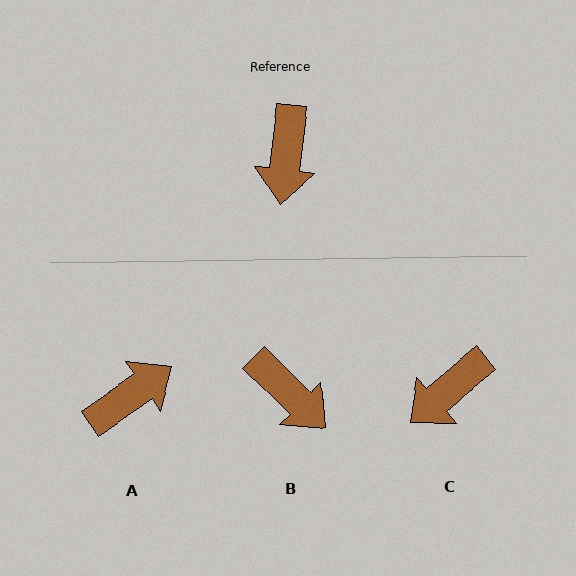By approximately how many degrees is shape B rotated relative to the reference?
Approximately 52 degrees counter-clockwise.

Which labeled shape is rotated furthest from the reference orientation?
A, about 131 degrees away.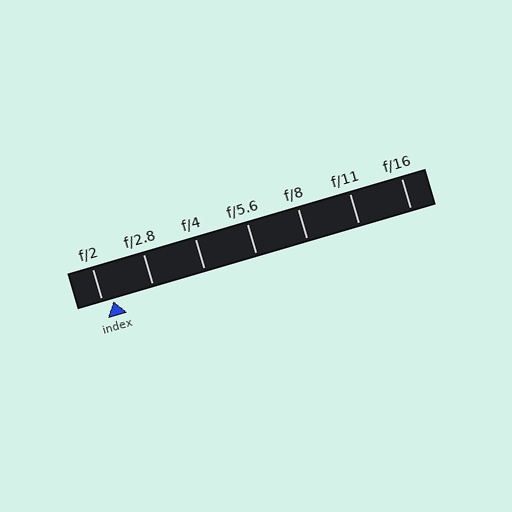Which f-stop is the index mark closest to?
The index mark is closest to f/2.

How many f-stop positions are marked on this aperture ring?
There are 7 f-stop positions marked.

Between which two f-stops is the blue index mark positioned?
The index mark is between f/2 and f/2.8.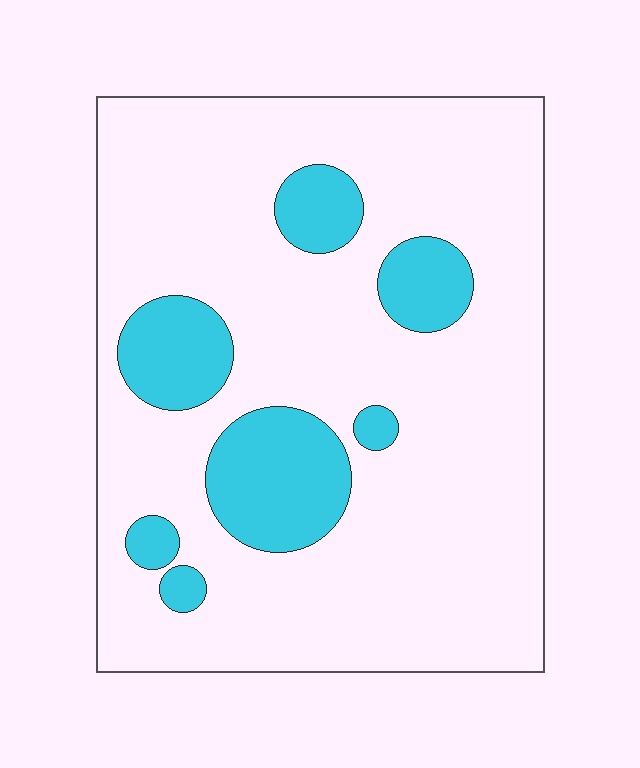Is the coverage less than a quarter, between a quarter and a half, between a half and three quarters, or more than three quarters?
Less than a quarter.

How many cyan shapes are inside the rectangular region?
7.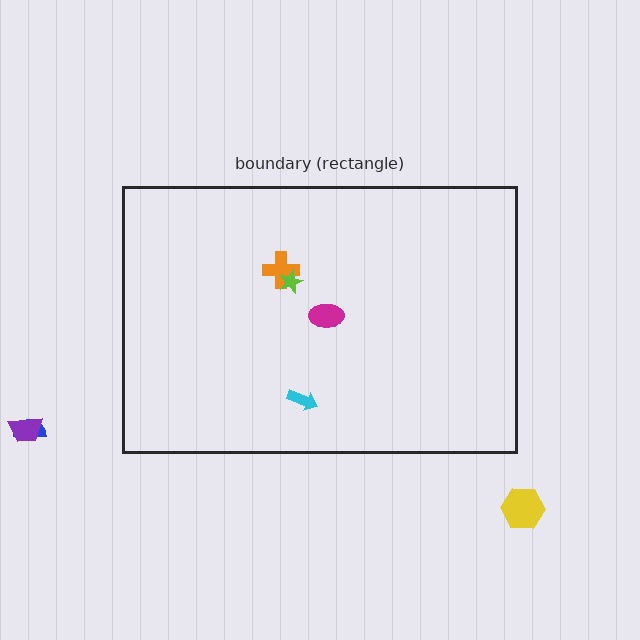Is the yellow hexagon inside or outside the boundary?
Outside.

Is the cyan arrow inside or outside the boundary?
Inside.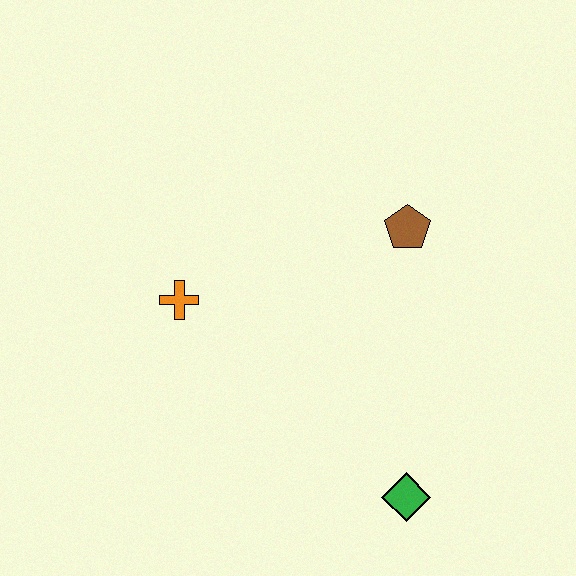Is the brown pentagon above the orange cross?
Yes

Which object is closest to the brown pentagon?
The orange cross is closest to the brown pentagon.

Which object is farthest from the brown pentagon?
The green diamond is farthest from the brown pentagon.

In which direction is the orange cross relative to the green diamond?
The orange cross is to the left of the green diamond.